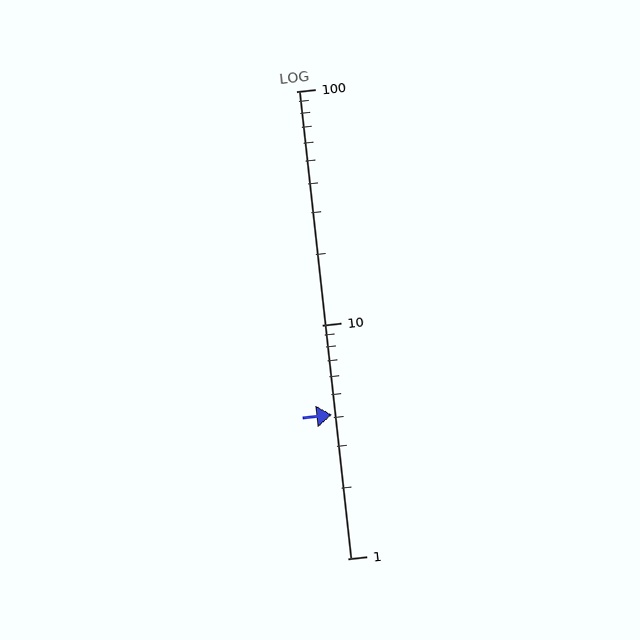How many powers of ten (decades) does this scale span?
The scale spans 2 decades, from 1 to 100.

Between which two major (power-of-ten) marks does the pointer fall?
The pointer is between 1 and 10.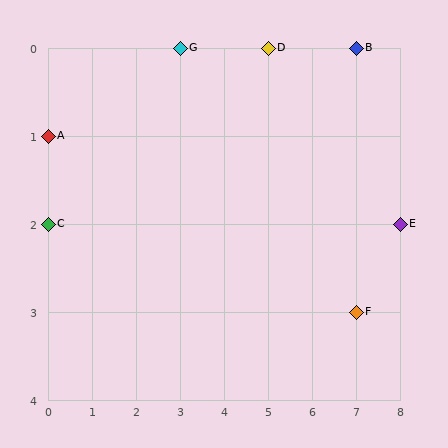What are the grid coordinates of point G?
Point G is at grid coordinates (3, 0).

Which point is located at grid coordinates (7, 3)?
Point F is at (7, 3).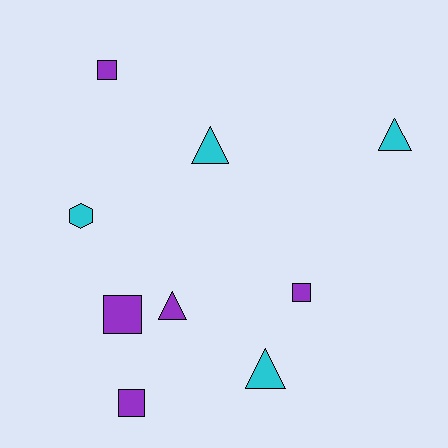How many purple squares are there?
There are 4 purple squares.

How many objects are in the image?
There are 9 objects.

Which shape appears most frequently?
Triangle, with 4 objects.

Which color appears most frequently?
Purple, with 5 objects.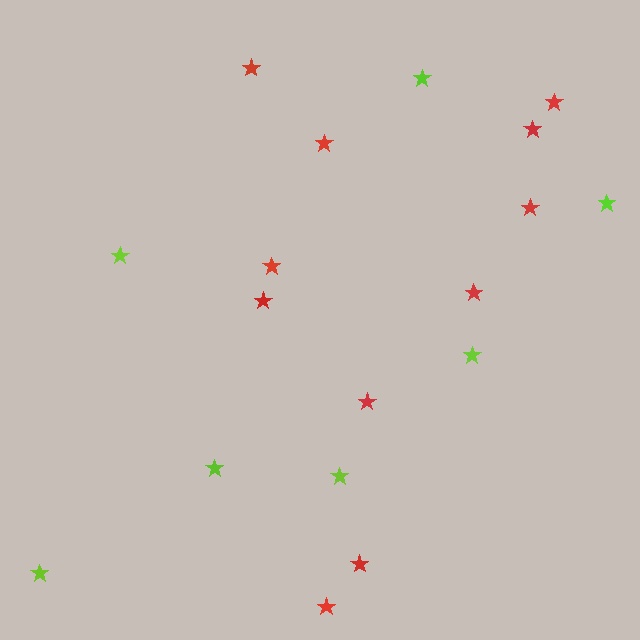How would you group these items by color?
There are 2 groups: one group of red stars (11) and one group of lime stars (7).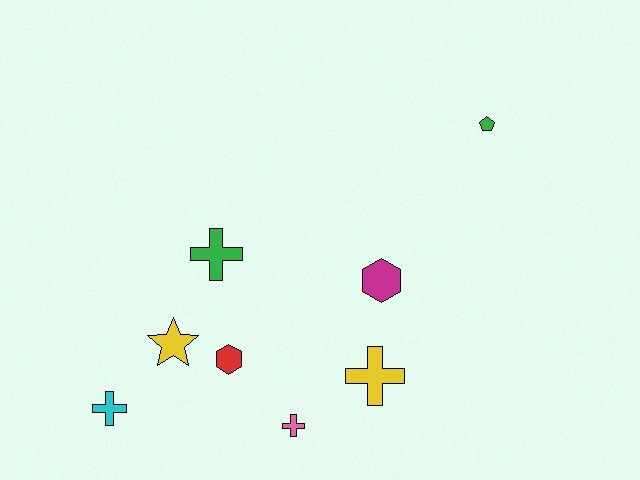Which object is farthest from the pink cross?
The green pentagon is farthest from the pink cross.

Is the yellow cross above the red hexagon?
No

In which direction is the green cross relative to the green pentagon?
The green cross is to the left of the green pentagon.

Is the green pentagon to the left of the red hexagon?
No